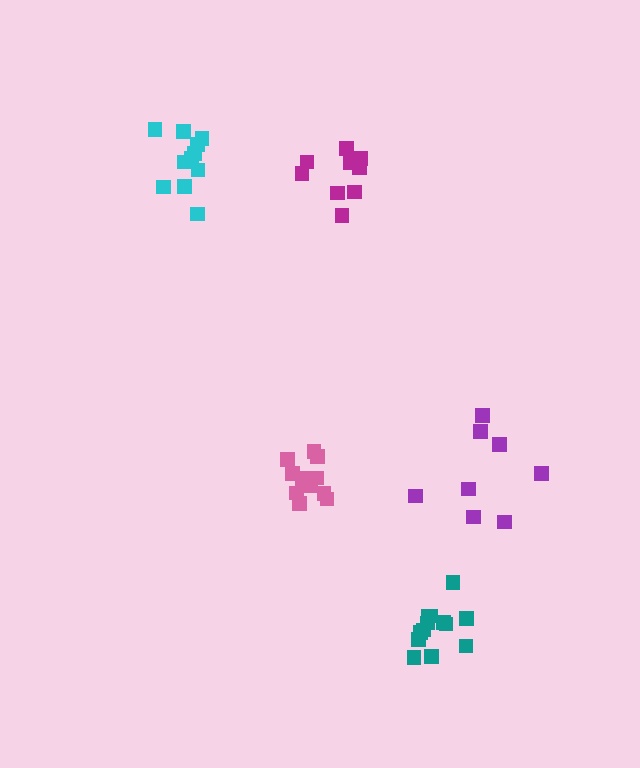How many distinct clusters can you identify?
There are 5 distinct clusters.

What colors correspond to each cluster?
The clusters are colored: teal, cyan, pink, magenta, purple.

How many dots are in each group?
Group 1: 13 dots, Group 2: 11 dots, Group 3: 11 dots, Group 4: 10 dots, Group 5: 8 dots (53 total).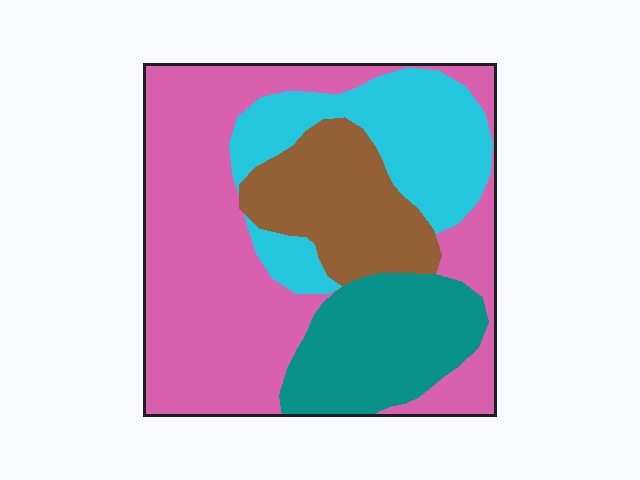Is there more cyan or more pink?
Pink.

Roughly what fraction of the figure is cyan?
Cyan takes up less than a quarter of the figure.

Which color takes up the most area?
Pink, at roughly 45%.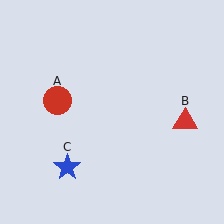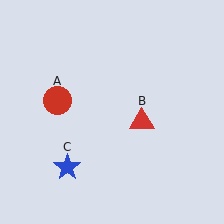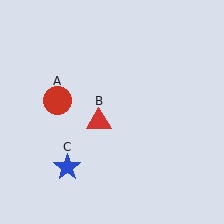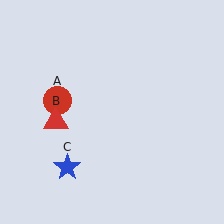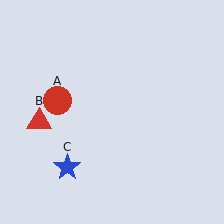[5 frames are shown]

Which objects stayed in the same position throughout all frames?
Red circle (object A) and blue star (object C) remained stationary.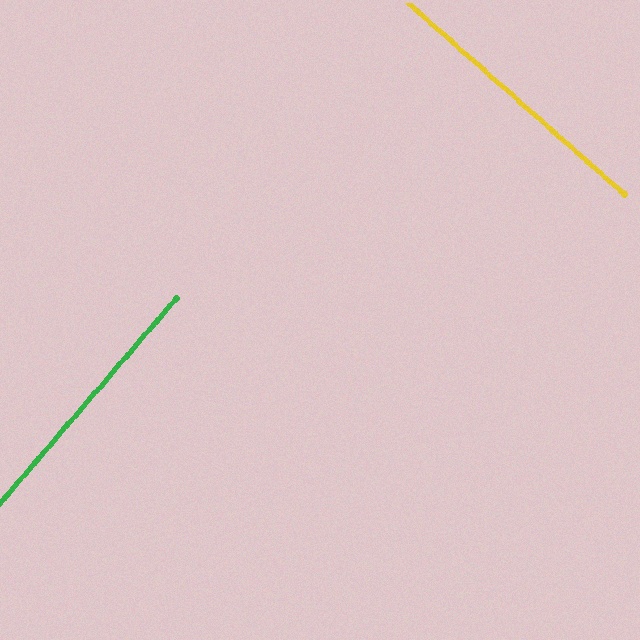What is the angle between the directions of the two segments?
Approximately 89 degrees.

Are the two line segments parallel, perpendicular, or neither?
Perpendicular — they meet at approximately 89°.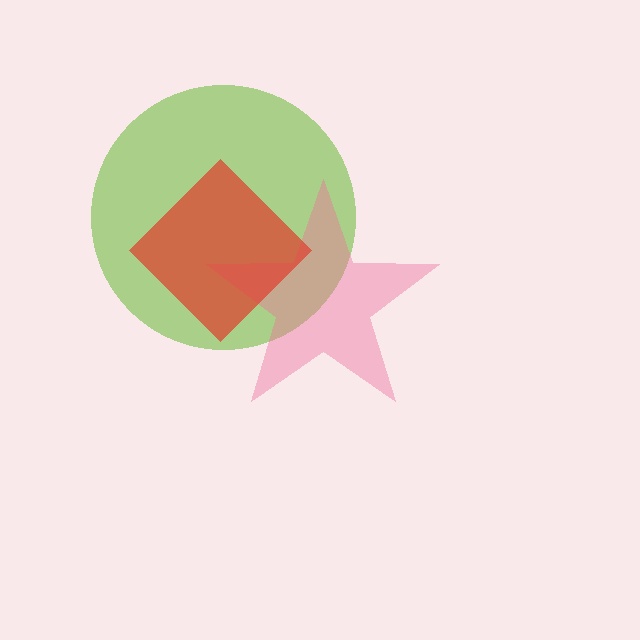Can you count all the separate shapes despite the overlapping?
Yes, there are 3 separate shapes.